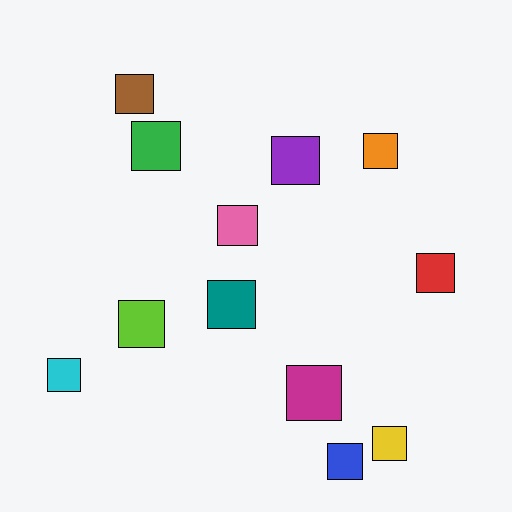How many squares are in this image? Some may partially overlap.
There are 12 squares.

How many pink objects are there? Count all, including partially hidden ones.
There is 1 pink object.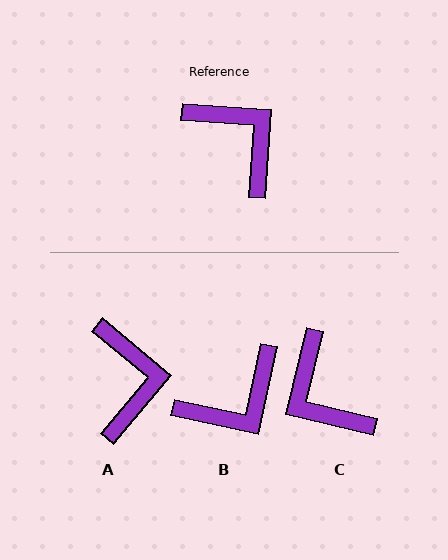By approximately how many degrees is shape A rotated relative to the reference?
Approximately 36 degrees clockwise.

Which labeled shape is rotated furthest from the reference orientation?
C, about 170 degrees away.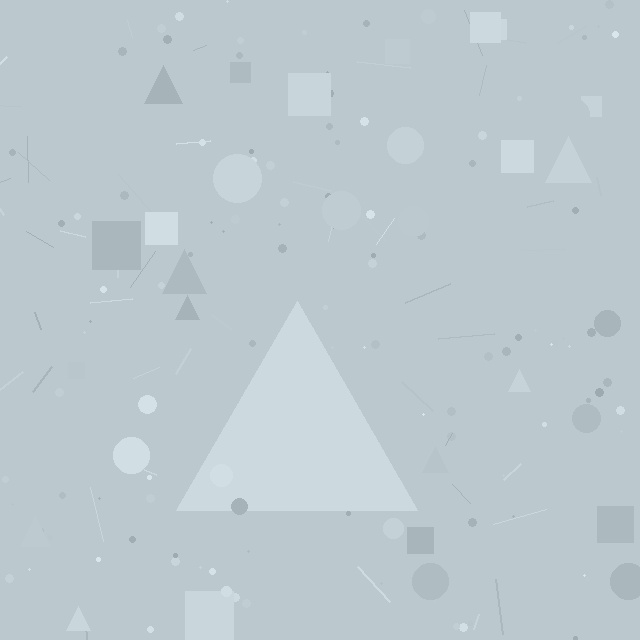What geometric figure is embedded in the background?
A triangle is embedded in the background.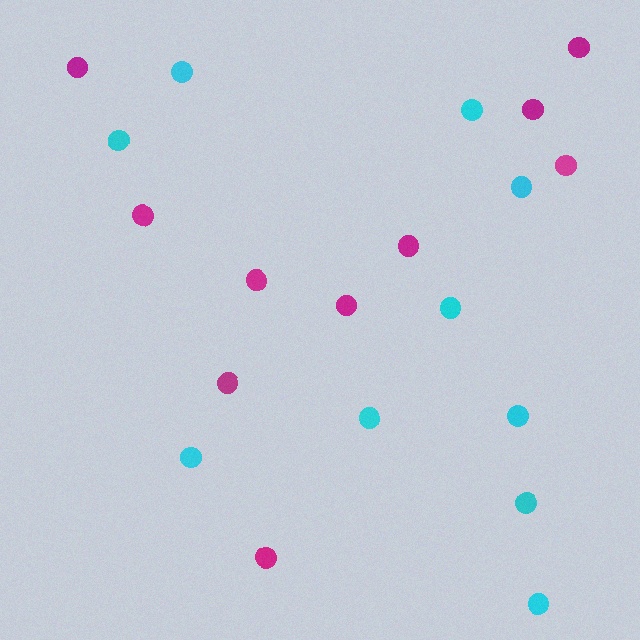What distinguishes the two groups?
There are 2 groups: one group of magenta circles (10) and one group of cyan circles (10).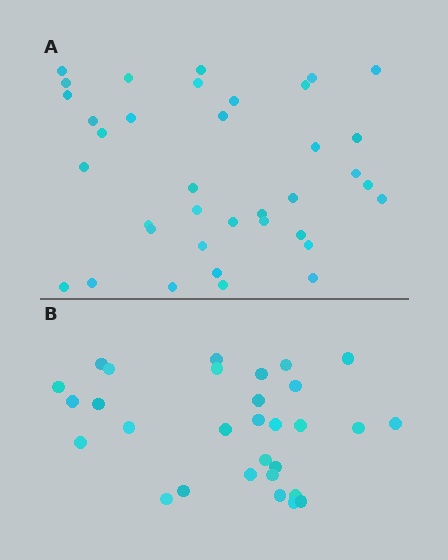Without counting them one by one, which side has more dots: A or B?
Region A (the top region) has more dots.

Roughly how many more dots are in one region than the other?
Region A has roughly 8 or so more dots than region B.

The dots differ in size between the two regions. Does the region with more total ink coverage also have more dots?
No. Region B has more total ink coverage because its dots are larger, but region A actually contains more individual dots. Total area can be misleading — the number of items is what matters here.